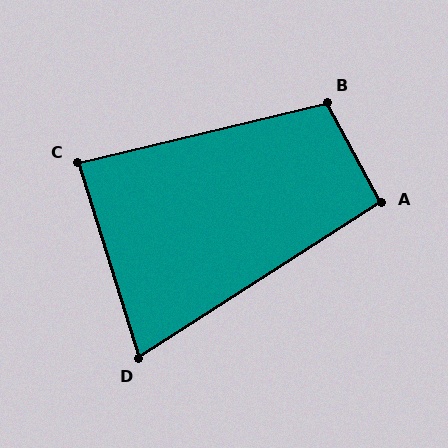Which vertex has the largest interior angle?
B, at approximately 105 degrees.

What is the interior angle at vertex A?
Approximately 94 degrees (approximately right).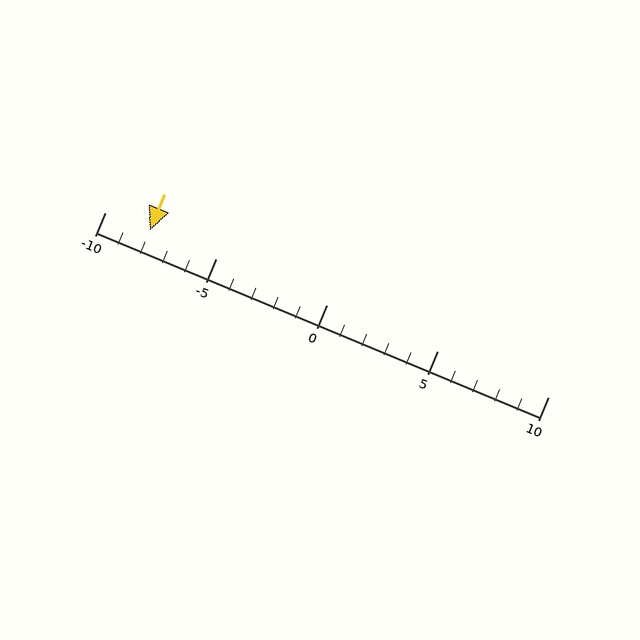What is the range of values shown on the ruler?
The ruler shows values from -10 to 10.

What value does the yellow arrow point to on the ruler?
The yellow arrow points to approximately -8.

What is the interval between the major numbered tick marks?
The major tick marks are spaced 5 units apart.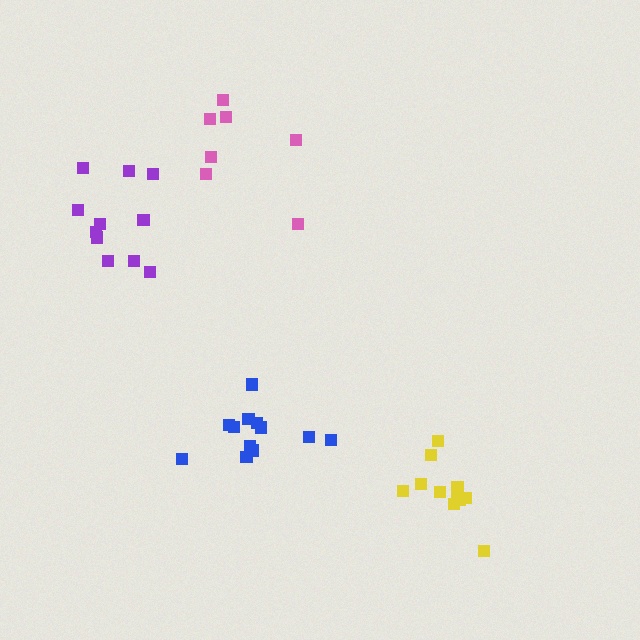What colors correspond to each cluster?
The clusters are colored: blue, pink, purple, yellow.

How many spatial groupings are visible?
There are 4 spatial groupings.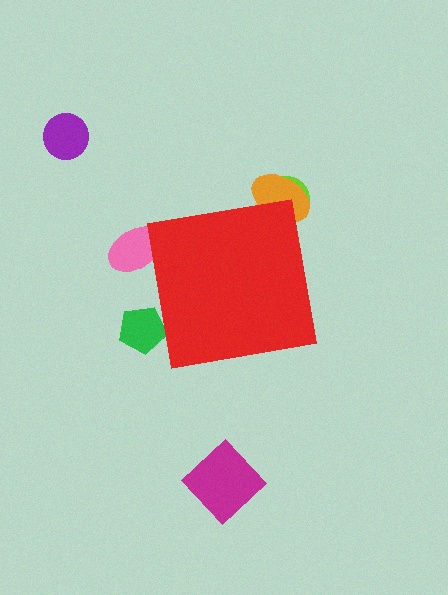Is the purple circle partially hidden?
No, the purple circle is fully visible.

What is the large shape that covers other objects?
A red square.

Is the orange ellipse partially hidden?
Yes, the orange ellipse is partially hidden behind the red square.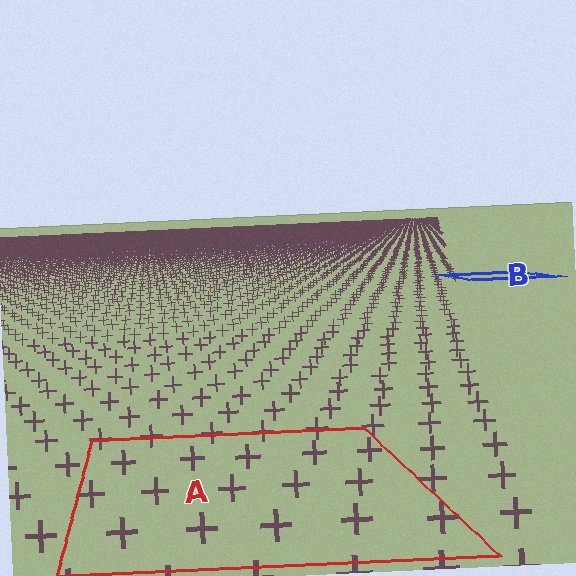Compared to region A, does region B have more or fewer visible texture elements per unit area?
Region B has more texture elements per unit area — they are packed more densely because it is farther away.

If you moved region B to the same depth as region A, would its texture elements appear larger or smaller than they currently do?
They would appear larger. At a closer depth, the same texture elements are projected at a bigger on-screen size.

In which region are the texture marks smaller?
The texture marks are smaller in region B, because it is farther away.